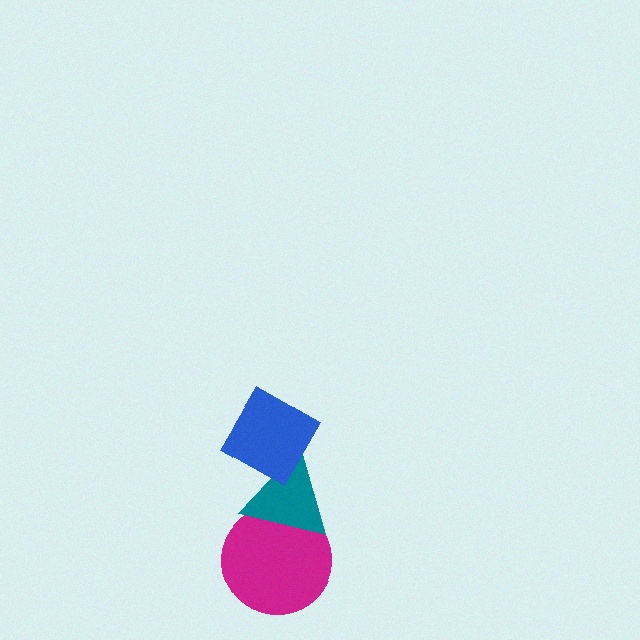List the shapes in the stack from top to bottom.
From top to bottom: the blue diamond, the teal triangle, the magenta circle.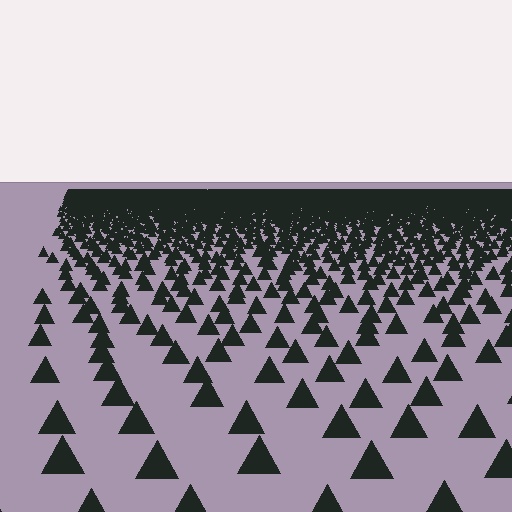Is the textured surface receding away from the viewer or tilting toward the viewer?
The surface is receding away from the viewer. Texture elements get smaller and denser toward the top.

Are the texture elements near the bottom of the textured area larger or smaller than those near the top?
Larger. Near the bottom, elements are closer to the viewer and appear at a bigger on-screen size.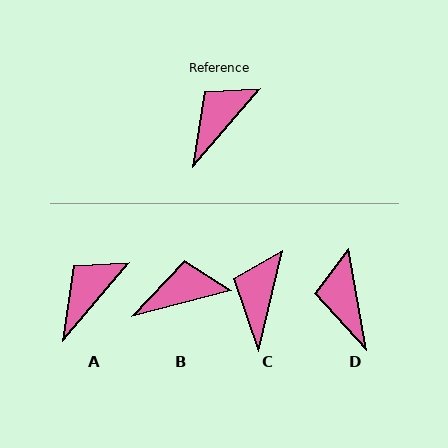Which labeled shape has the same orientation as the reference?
A.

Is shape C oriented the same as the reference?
No, it is off by about 27 degrees.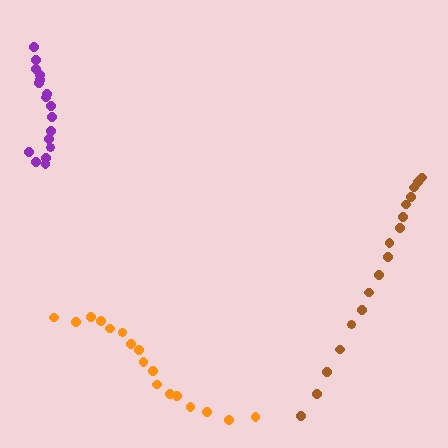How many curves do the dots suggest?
There are 3 distinct paths.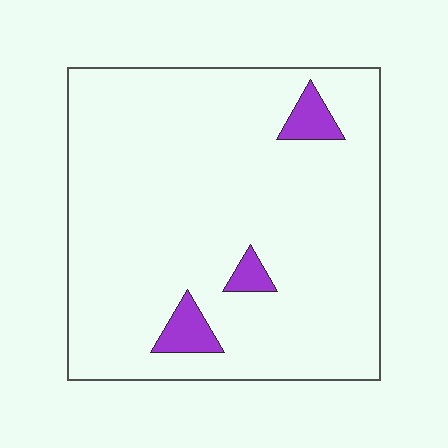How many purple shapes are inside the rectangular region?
3.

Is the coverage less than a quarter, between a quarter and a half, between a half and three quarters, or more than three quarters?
Less than a quarter.